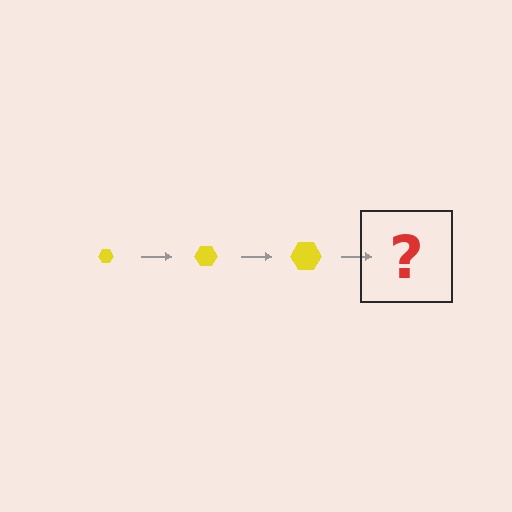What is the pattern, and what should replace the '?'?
The pattern is that the hexagon gets progressively larger each step. The '?' should be a yellow hexagon, larger than the previous one.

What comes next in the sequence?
The next element should be a yellow hexagon, larger than the previous one.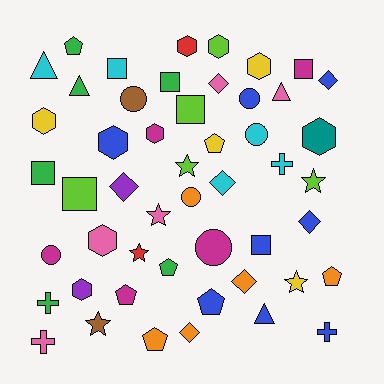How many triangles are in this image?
There are 4 triangles.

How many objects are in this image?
There are 50 objects.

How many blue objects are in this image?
There are 8 blue objects.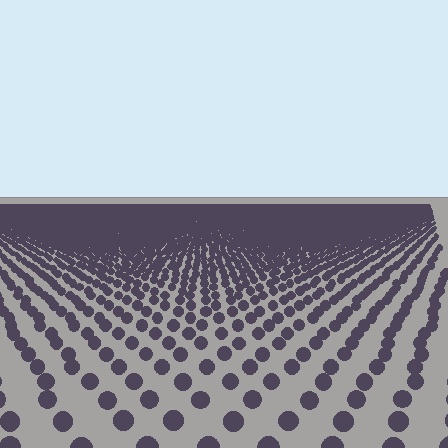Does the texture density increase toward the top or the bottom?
Density increases toward the top.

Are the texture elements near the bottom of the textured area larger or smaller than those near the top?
Larger. Near the bottom, elements are closer to the viewer and appear at a bigger on-screen size.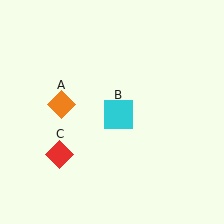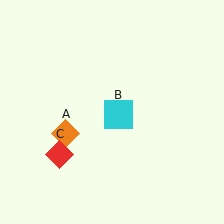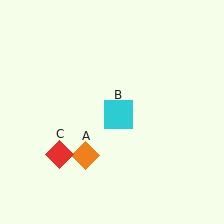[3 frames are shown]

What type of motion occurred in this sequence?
The orange diamond (object A) rotated counterclockwise around the center of the scene.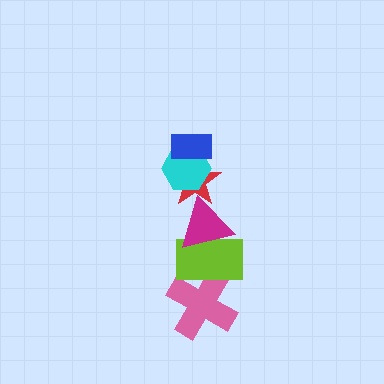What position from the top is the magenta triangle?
The magenta triangle is 4th from the top.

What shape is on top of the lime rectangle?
The magenta triangle is on top of the lime rectangle.